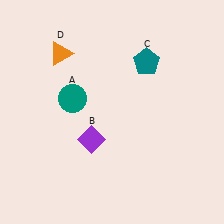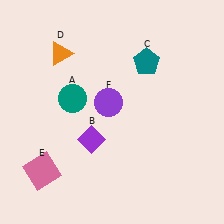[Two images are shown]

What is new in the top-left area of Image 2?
A purple circle (F) was added in the top-left area of Image 2.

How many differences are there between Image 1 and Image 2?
There are 2 differences between the two images.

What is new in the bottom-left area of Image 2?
A pink square (E) was added in the bottom-left area of Image 2.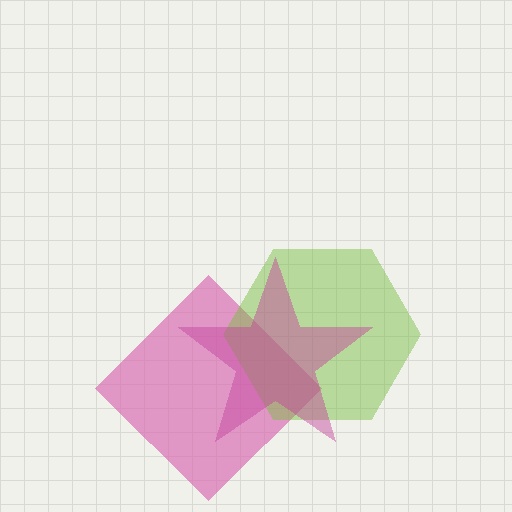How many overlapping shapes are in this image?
There are 3 overlapping shapes in the image.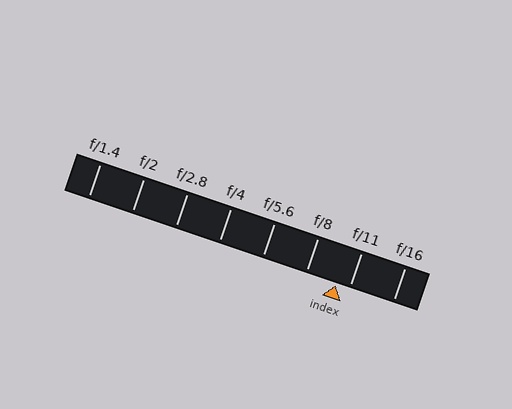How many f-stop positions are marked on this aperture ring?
There are 8 f-stop positions marked.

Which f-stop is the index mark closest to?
The index mark is closest to f/11.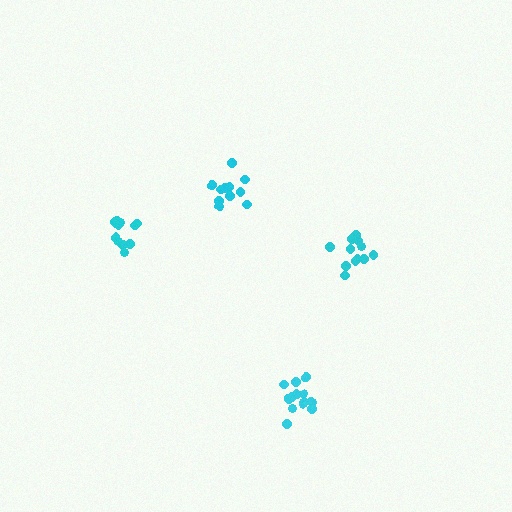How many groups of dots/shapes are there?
There are 4 groups.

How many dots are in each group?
Group 1: 12 dots, Group 2: 11 dots, Group 3: 14 dots, Group 4: 11 dots (48 total).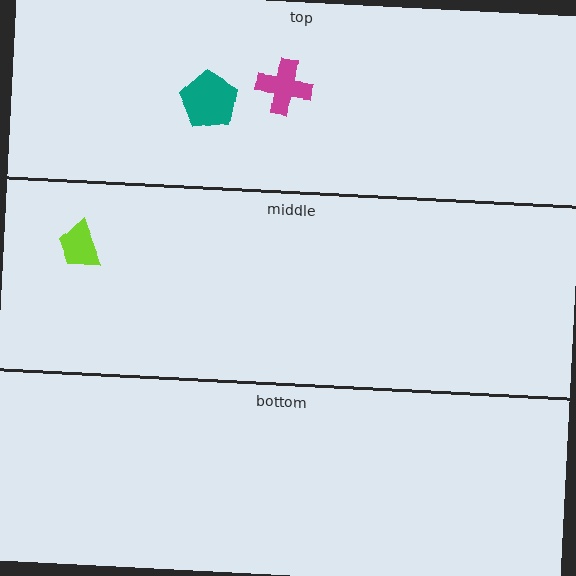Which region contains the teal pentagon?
The top region.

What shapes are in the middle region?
The lime trapezoid.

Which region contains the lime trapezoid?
The middle region.